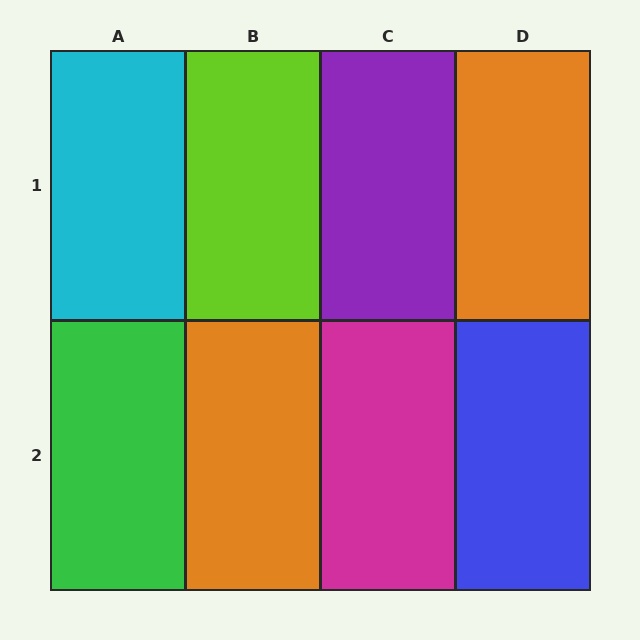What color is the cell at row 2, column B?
Orange.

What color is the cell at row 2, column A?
Green.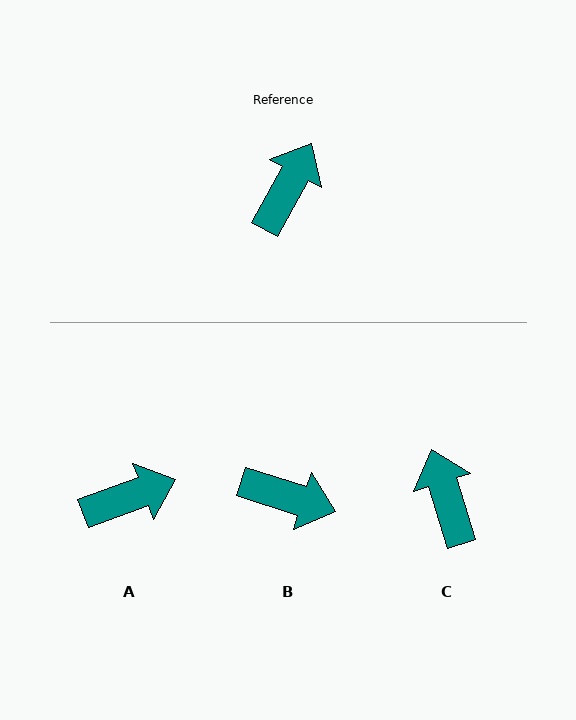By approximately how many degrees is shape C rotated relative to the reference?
Approximately 46 degrees counter-clockwise.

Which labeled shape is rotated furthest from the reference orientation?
B, about 79 degrees away.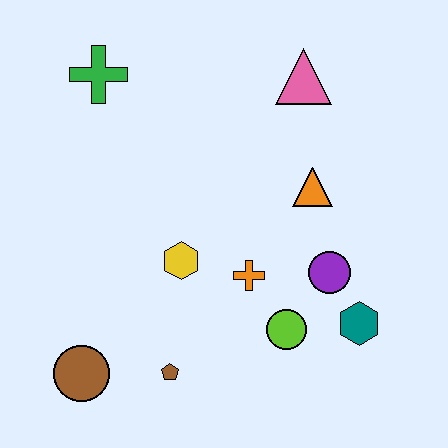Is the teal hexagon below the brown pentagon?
No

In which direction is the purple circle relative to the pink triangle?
The purple circle is below the pink triangle.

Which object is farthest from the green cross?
The teal hexagon is farthest from the green cross.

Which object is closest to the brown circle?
The brown pentagon is closest to the brown circle.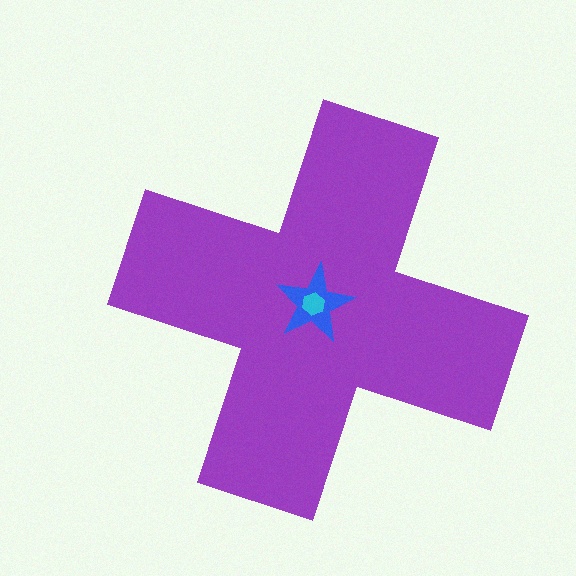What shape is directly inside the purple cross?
The blue star.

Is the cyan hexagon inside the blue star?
Yes.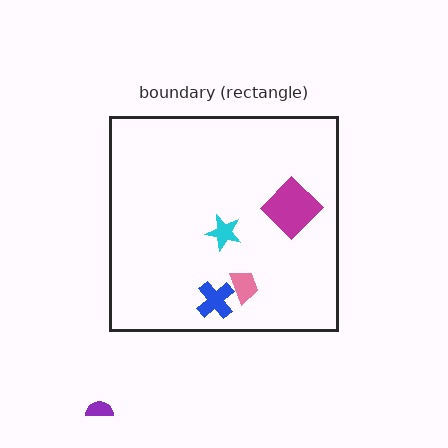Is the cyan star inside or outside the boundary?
Inside.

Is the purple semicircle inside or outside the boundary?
Outside.